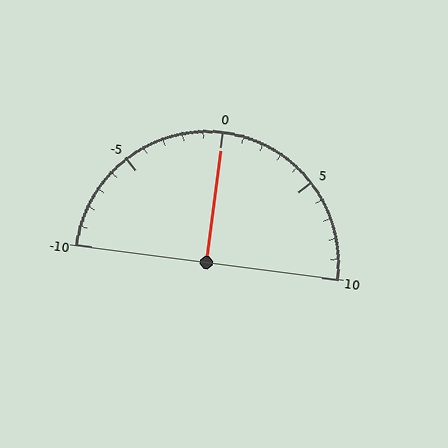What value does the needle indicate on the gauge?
The needle indicates approximately 0.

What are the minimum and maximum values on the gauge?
The gauge ranges from -10 to 10.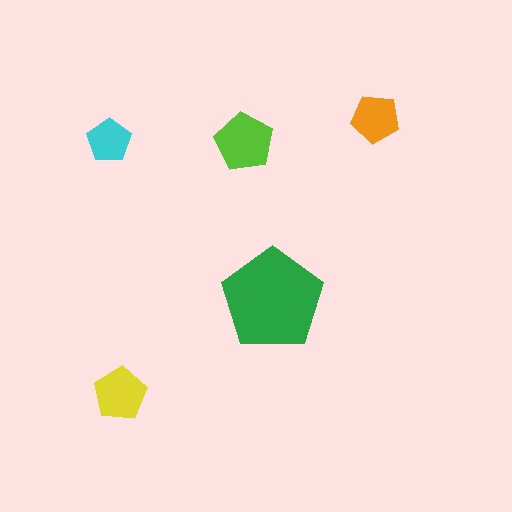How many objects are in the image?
There are 5 objects in the image.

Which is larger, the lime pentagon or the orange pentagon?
The lime one.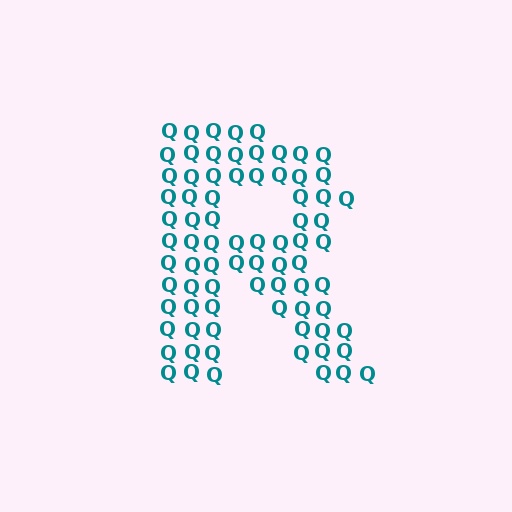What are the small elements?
The small elements are letter Q's.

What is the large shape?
The large shape is the letter R.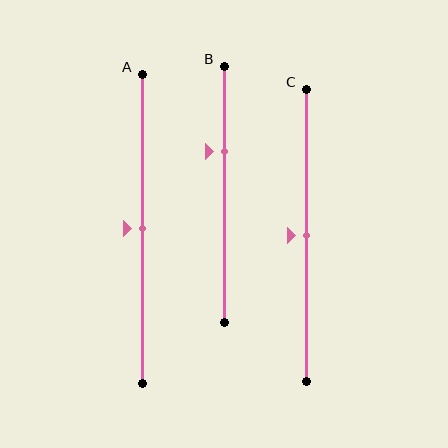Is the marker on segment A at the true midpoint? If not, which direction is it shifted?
Yes, the marker on segment A is at the true midpoint.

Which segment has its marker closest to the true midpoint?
Segment A has its marker closest to the true midpoint.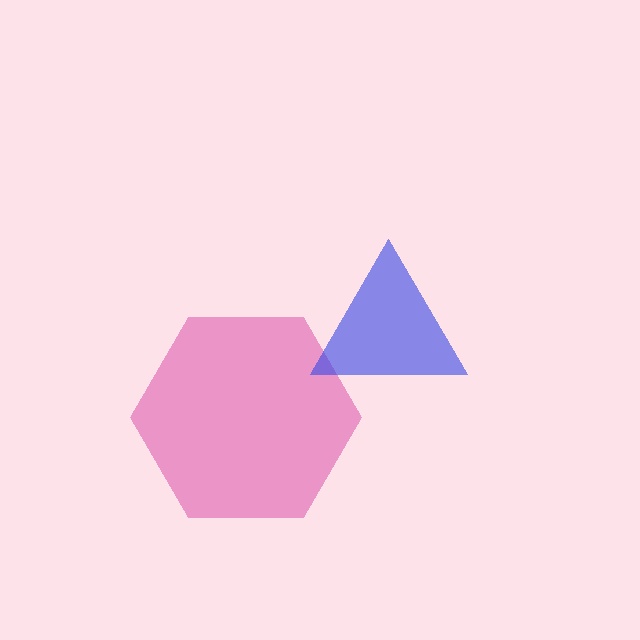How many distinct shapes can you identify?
There are 2 distinct shapes: a pink hexagon, a blue triangle.